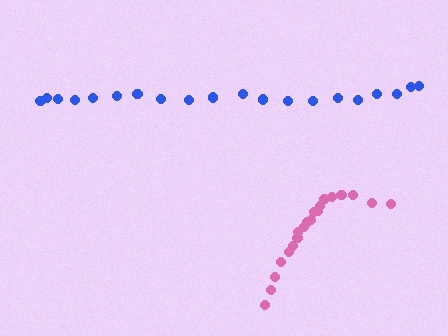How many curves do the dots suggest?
There are 2 distinct paths.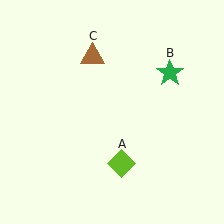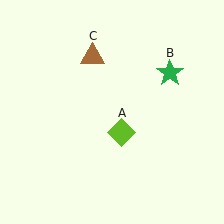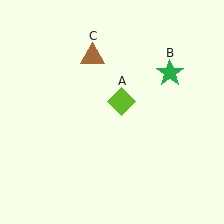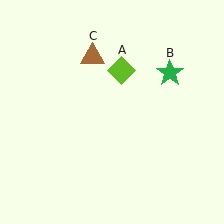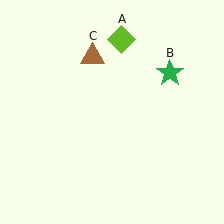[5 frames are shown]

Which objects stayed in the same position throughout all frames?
Green star (object B) and brown triangle (object C) remained stationary.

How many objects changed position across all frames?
1 object changed position: lime diamond (object A).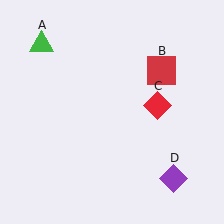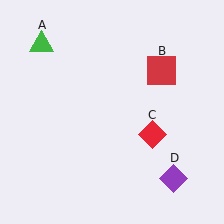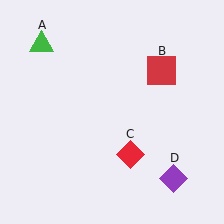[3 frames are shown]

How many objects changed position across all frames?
1 object changed position: red diamond (object C).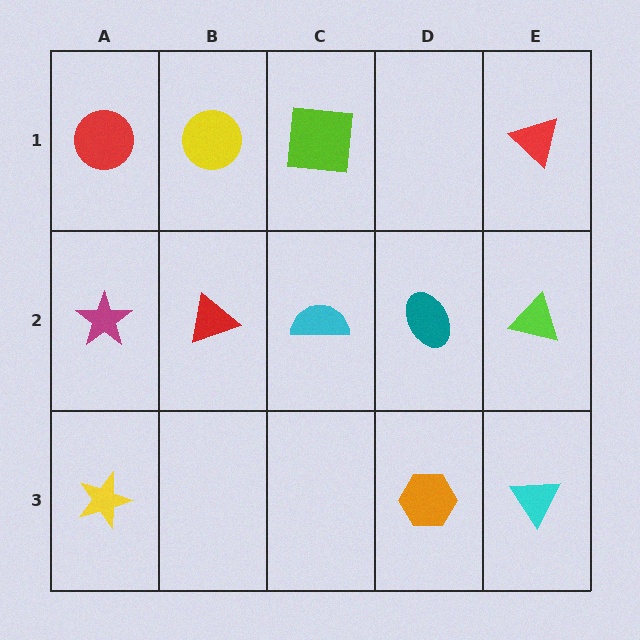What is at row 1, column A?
A red circle.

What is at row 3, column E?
A cyan triangle.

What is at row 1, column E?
A red triangle.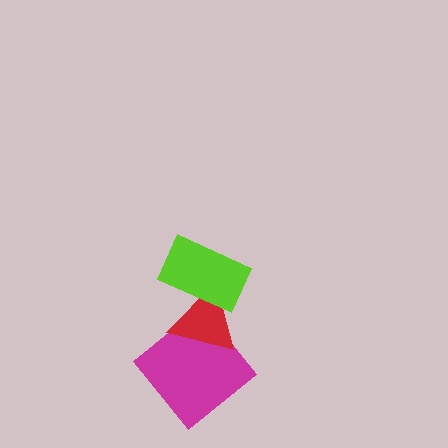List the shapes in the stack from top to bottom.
From top to bottom: the lime rectangle, the red triangle, the magenta diamond.